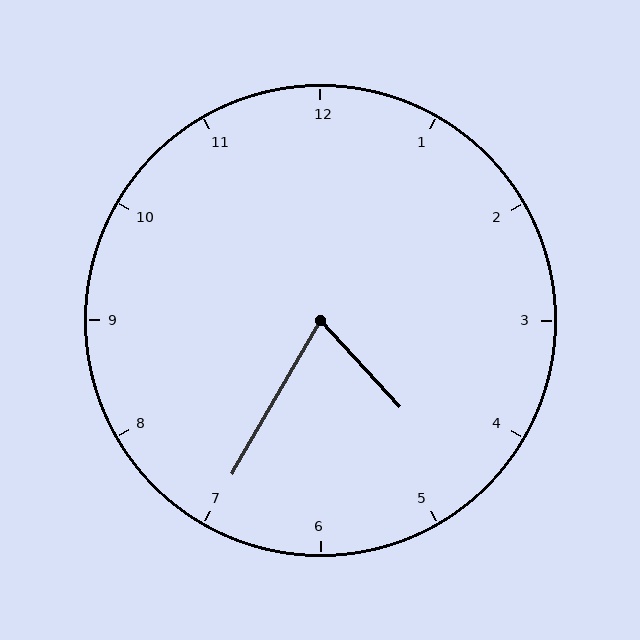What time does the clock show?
4:35.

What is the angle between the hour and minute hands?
Approximately 72 degrees.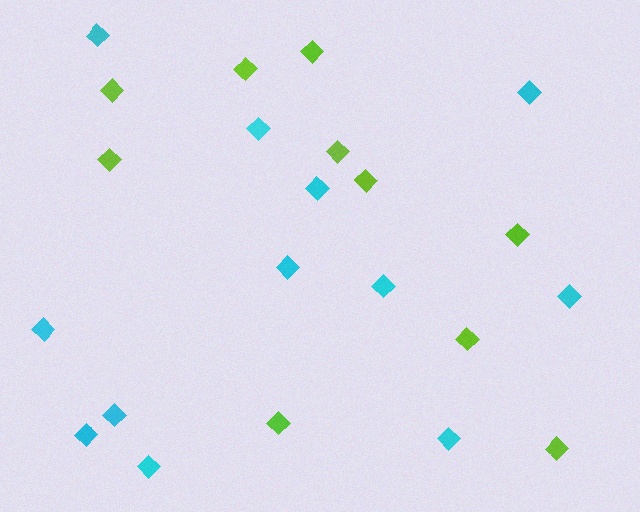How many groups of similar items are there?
There are 2 groups: one group of lime diamonds (10) and one group of cyan diamonds (12).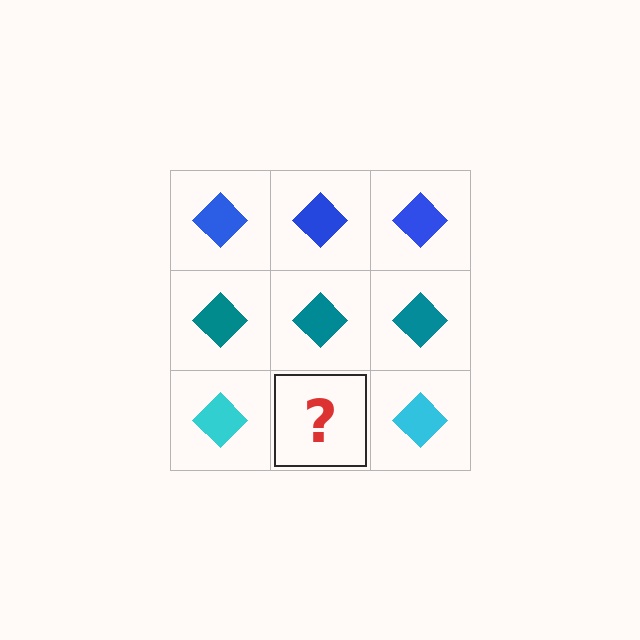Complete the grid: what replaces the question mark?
The question mark should be replaced with a cyan diamond.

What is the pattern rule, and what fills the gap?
The rule is that each row has a consistent color. The gap should be filled with a cyan diamond.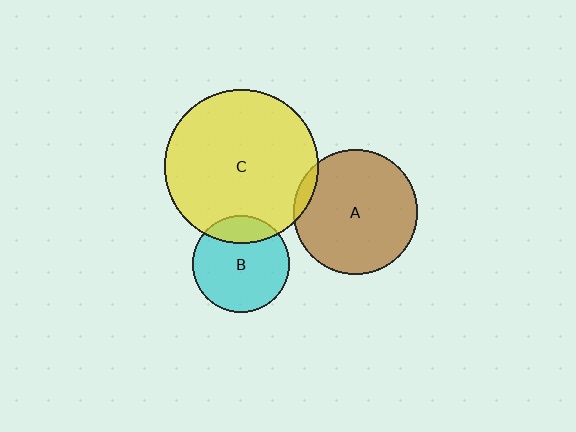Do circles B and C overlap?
Yes.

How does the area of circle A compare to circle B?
Approximately 1.6 times.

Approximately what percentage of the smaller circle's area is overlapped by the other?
Approximately 20%.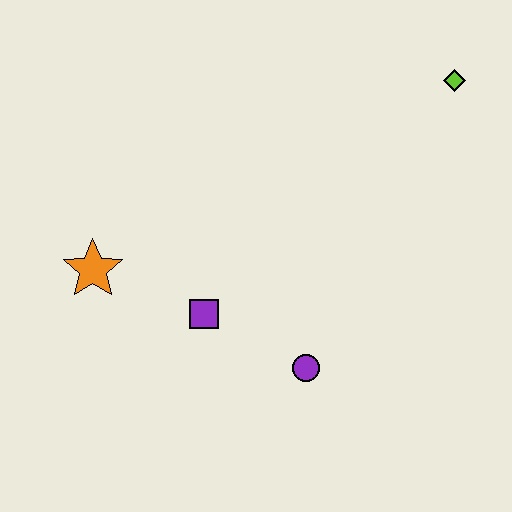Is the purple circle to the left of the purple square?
No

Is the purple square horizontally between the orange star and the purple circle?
Yes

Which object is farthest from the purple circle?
The lime diamond is farthest from the purple circle.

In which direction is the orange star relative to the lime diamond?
The orange star is to the left of the lime diamond.